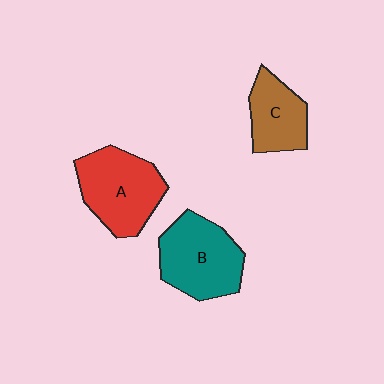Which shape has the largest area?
Shape A (red).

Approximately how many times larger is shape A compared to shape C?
Approximately 1.5 times.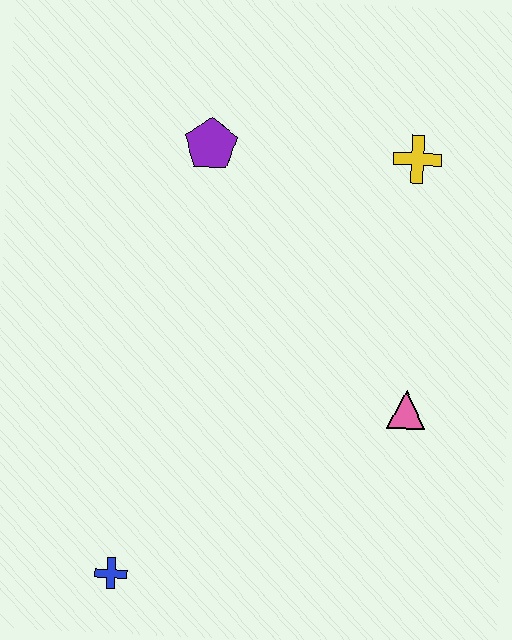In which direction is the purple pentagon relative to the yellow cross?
The purple pentagon is to the left of the yellow cross.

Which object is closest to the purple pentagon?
The yellow cross is closest to the purple pentagon.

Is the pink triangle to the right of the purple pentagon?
Yes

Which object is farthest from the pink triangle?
The blue cross is farthest from the pink triangle.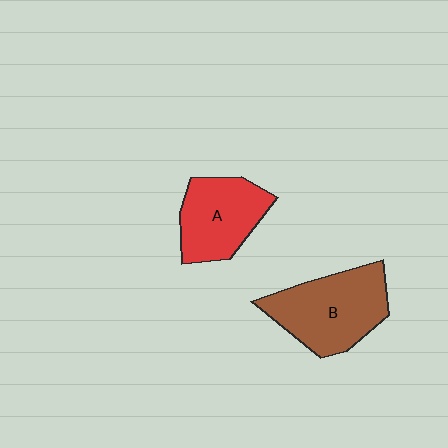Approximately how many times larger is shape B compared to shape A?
Approximately 1.3 times.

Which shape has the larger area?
Shape B (brown).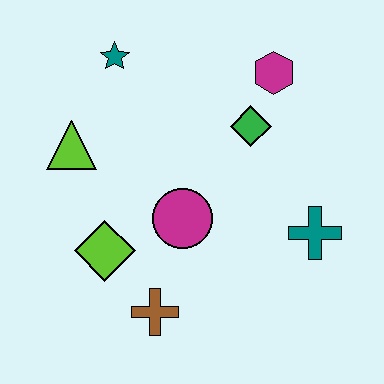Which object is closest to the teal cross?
The green diamond is closest to the teal cross.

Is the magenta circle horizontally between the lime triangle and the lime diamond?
No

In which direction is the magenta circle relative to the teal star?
The magenta circle is below the teal star.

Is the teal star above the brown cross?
Yes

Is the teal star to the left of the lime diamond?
No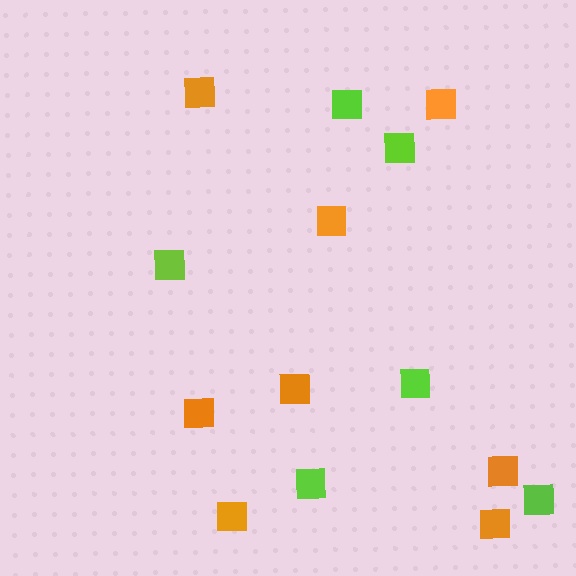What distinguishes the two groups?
There are 2 groups: one group of lime squares (6) and one group of orange squares (8).